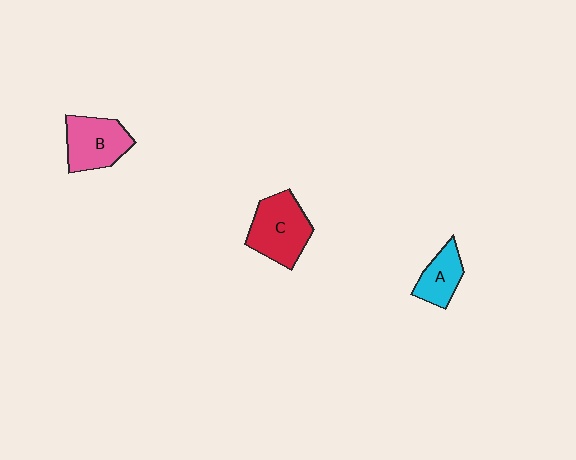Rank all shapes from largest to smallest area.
From largest to smallest: C (red), B (pink), A (cyan).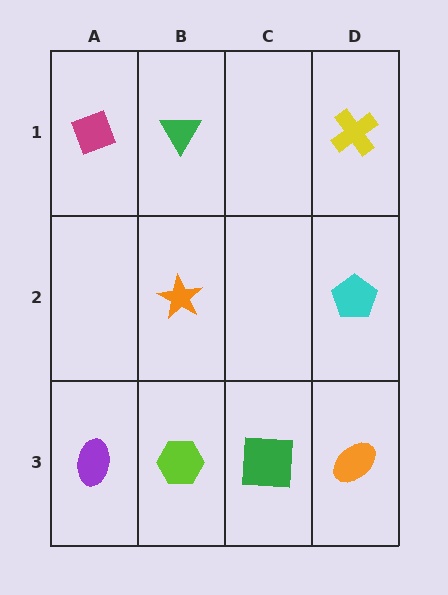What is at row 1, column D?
A yellow cross.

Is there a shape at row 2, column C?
No, that cell is empty.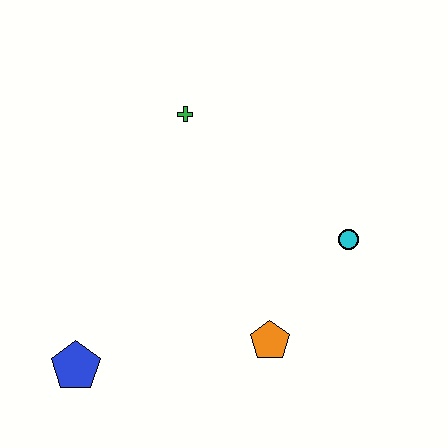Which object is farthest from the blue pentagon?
The cyan circle is farthest from the blue pentagon.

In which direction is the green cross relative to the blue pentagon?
The green cross is above the blue pentagon.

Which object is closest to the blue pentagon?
The orange pentagon is closest to the blue pentagon.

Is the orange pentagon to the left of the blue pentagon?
No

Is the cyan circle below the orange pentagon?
No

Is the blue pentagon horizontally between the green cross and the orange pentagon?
No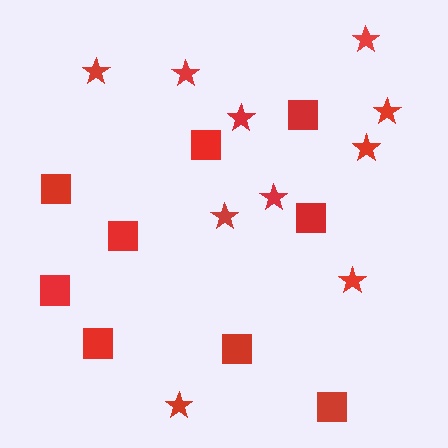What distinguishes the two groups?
There are 2 groups: one group of squares (9) and one group of stars (10).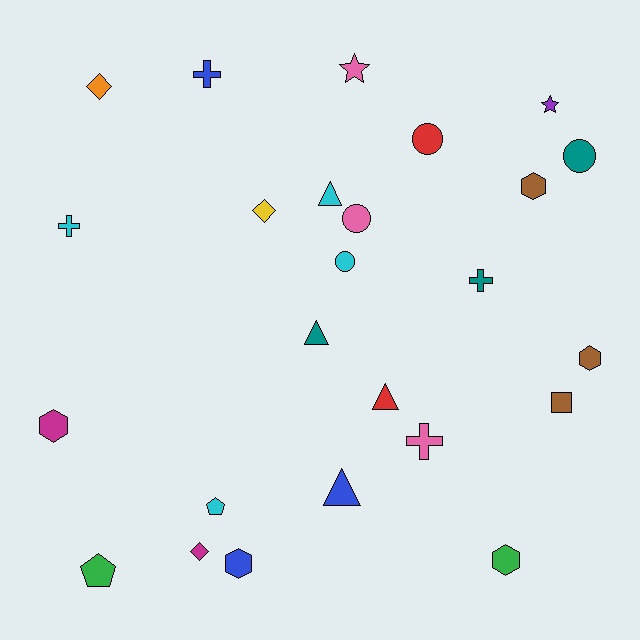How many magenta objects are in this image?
There are 2 magenta objects.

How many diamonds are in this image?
There are 3 diamonds.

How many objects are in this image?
There are 25 objects.